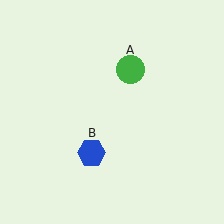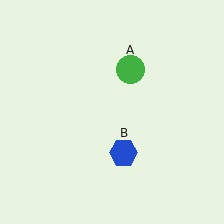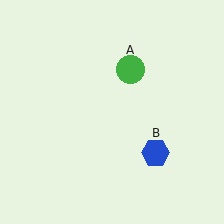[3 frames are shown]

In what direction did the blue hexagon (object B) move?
The blue hexagon (object B) moved right.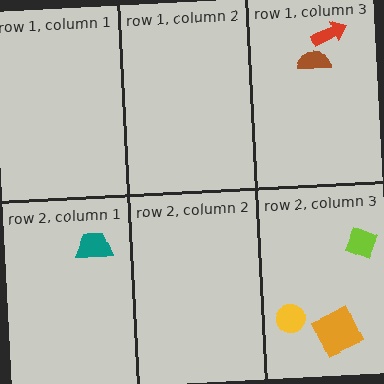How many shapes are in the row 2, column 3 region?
3.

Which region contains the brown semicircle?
The row 1, column 3 region.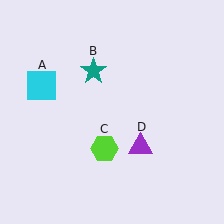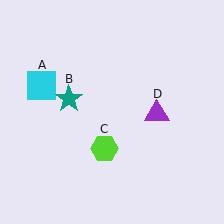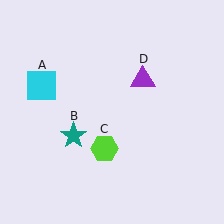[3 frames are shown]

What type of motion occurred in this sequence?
The teal star (object B), purple triangle (object D) rotated counterclockwise around the center of the scene.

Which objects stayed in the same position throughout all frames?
Cyan square (object A) and lime hexagon (object C) remained stationary.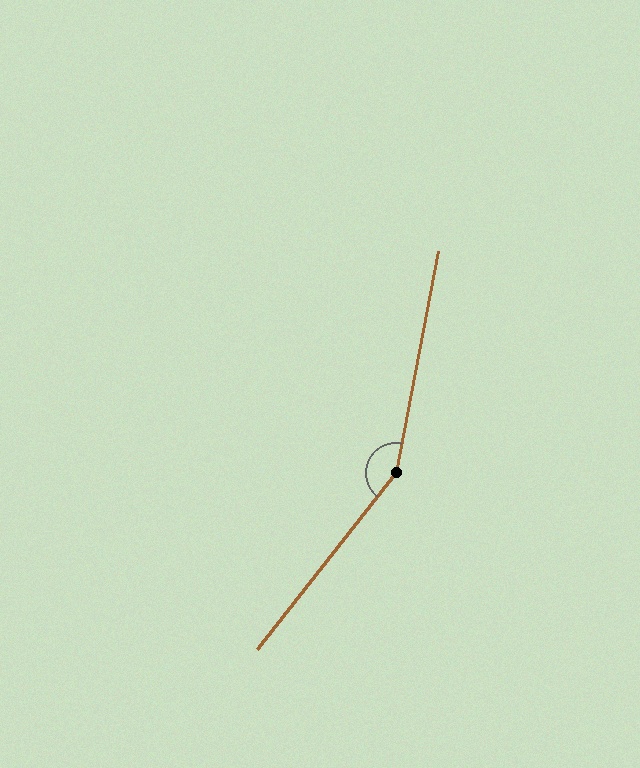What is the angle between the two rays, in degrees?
Approximately 153 degrees.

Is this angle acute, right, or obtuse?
It is obtuse.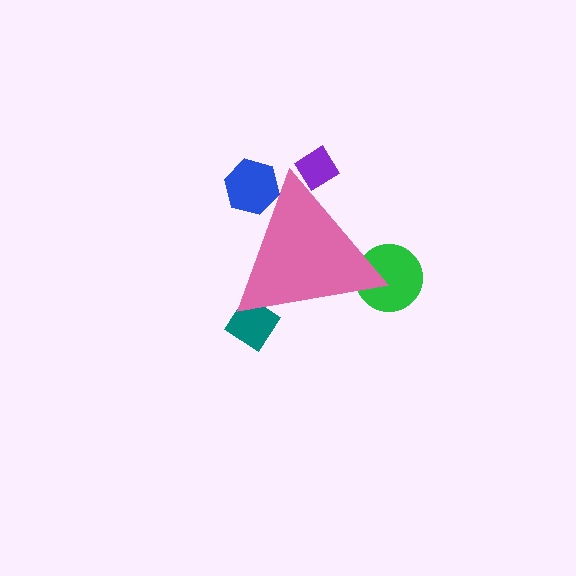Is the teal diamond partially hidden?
Yes, the teal diamond is partially hidden behind the pink triangle.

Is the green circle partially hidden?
Yes, the green circle is partially hidden behind the pink triangle.